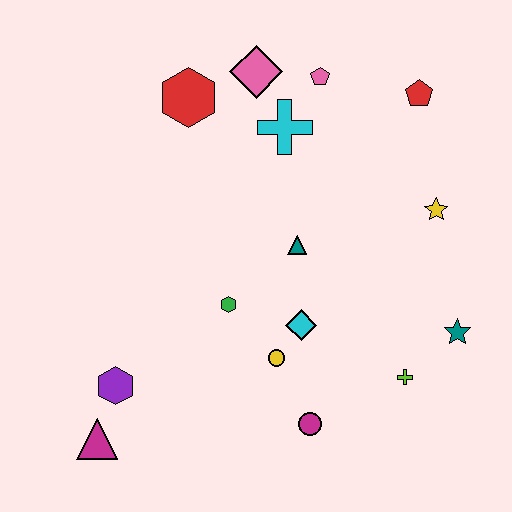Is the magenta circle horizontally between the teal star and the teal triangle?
Yes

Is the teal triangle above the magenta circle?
Yes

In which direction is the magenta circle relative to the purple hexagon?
The magenta circle is to the right of the purple hexagon.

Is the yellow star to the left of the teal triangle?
No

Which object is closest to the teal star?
The lime cross is closest to the teal star.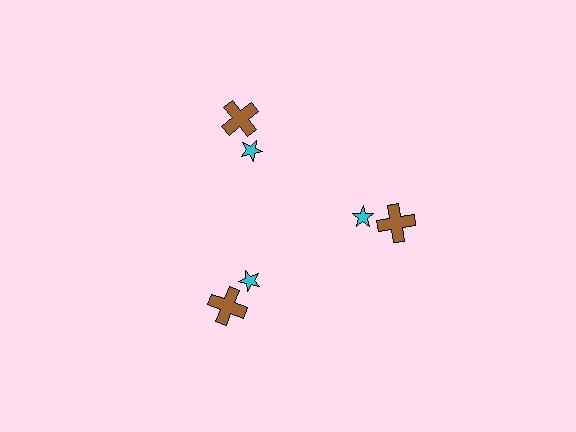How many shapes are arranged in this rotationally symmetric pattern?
There are 6 shapes, arranged in 3 groups of 2.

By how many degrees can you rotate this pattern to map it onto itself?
The pattern maps onto itself every 120 degrees of rotation.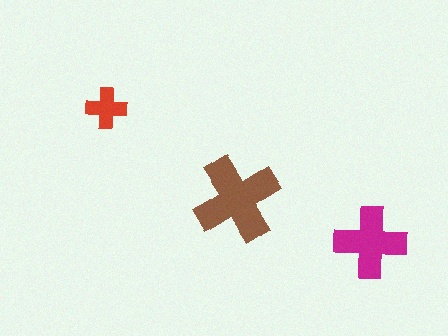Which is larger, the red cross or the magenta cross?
The magenta one.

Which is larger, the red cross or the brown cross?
The brown one.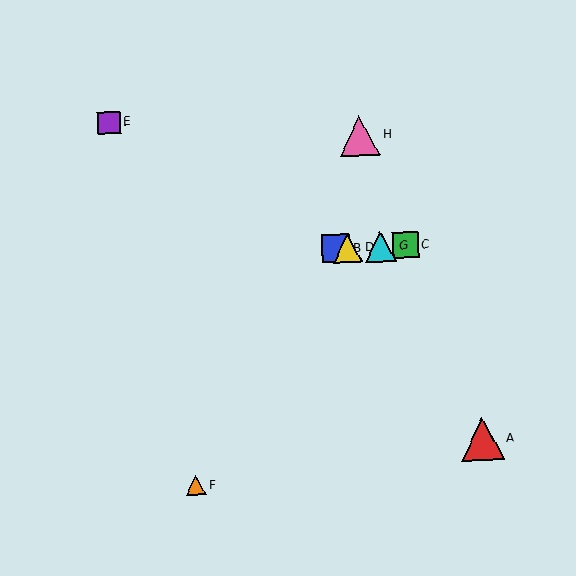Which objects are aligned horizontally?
Objects B, C, D, G are aligned horizontally.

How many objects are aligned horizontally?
4 objects (B, C, D, G) are aligned horizontally.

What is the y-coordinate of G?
Object G is at y≈246.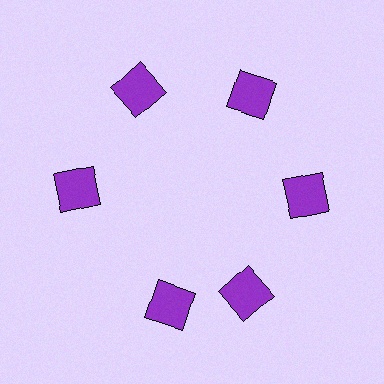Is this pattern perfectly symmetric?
No. The 6 purple squares are arranged in a ring, but one element near the 7 o'clock position is rotated out of alignment along the ring, breaking the 6-fold rotational symmetry.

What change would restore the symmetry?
The symmetry would be restored by rotating it back into even spacing with its neighbors so that all 6 squares sit at equal angles and equal distance from the center.